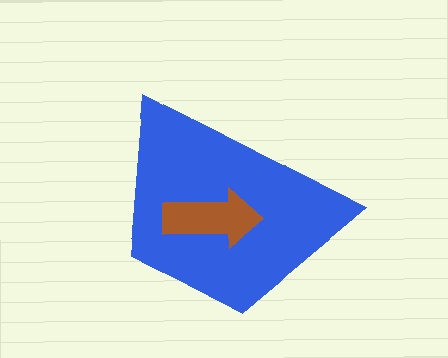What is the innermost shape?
The brown arrow.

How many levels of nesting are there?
2.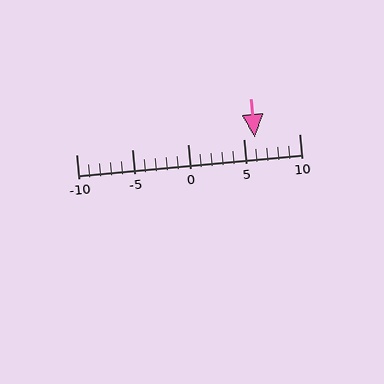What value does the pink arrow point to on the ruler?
The pink arrow points to approximately 6.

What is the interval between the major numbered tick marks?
The major tick marks are spaced 5 units apart.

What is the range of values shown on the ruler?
The ruler shows values from -10 to 10.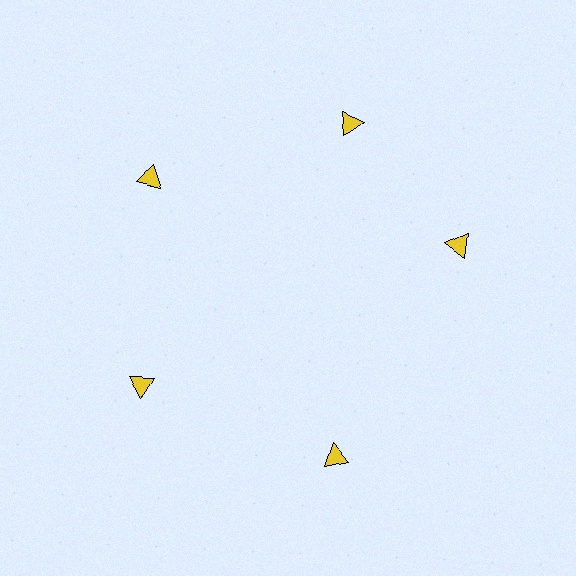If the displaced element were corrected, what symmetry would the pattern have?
It would have 5-fold rotational symmetry — the pattern would map onto itself every 72 degrees.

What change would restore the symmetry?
The symmetry would be restored by rotating it back into even spacing with its neighbors so that all 5 triangles sit at equal angles and equal distance from the center.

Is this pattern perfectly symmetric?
No. The 5 yellow triangles are arranged in a ring, but one element near the 3 o'clock position is rotated out of alignment along the ring, breaking the 5-fold rotational symmetry.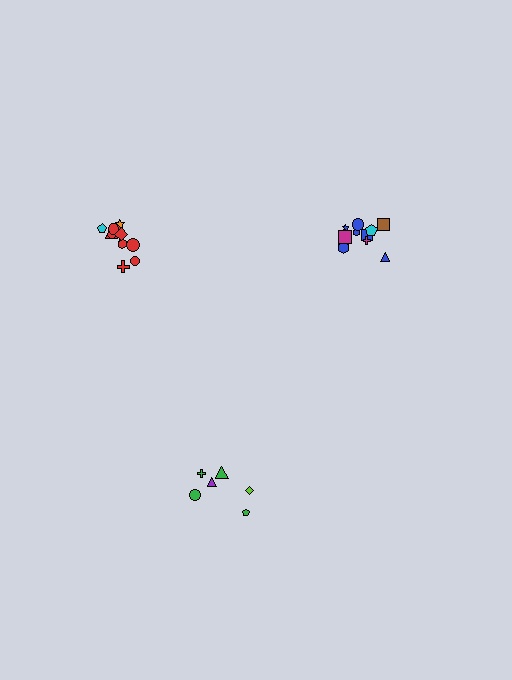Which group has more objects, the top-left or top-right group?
The top-left group.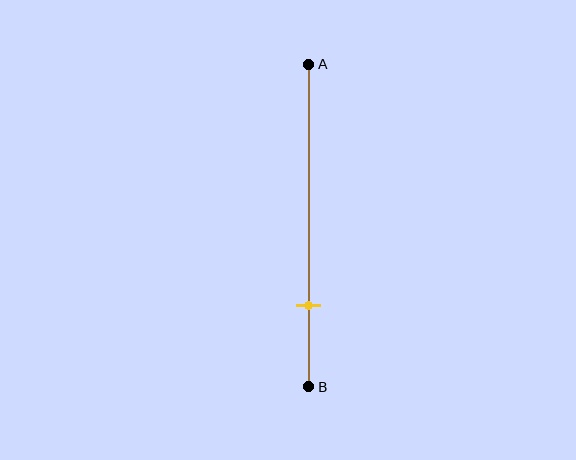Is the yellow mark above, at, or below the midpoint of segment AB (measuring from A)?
The yellow mark is below the midpoint of segment AB.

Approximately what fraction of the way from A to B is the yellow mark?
The yellow mark is approximately 75% of the way from A to B.